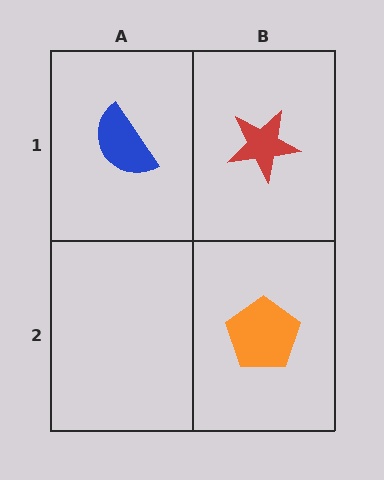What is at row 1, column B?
A red star.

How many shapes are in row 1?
2 shapes.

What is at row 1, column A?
A blue semicircle.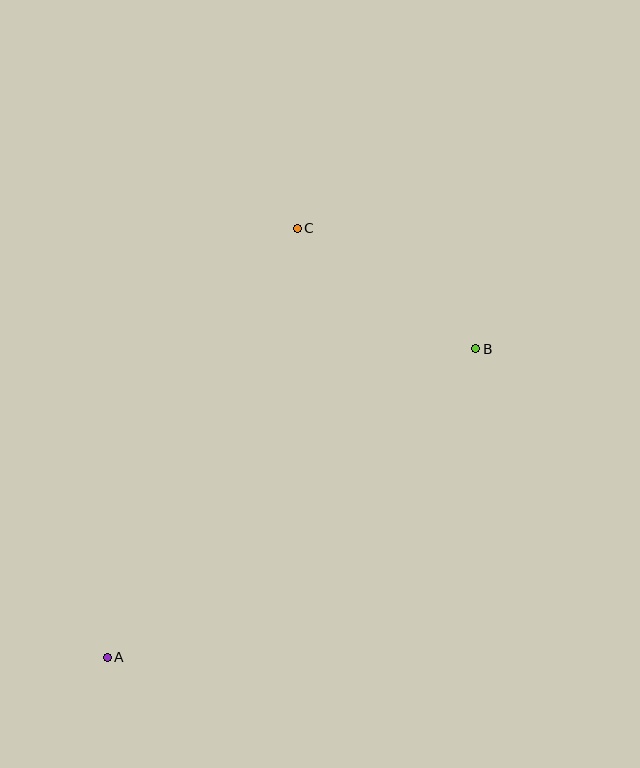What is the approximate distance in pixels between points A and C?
The distance between A and C is approximately 469 pixels.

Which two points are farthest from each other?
Points A and B are farthest from each other.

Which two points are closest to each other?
Points B and C are closest to each other.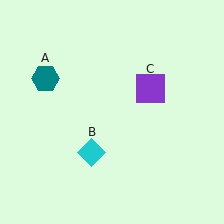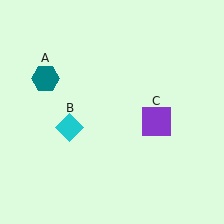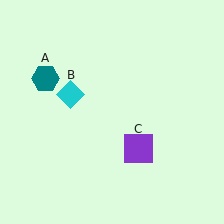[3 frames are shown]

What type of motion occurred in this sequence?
The cyan diamond (object B), purple square (object C) rotated clockwise around the center of the scene.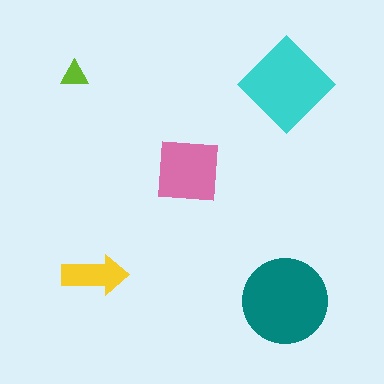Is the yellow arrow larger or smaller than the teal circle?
Smaller.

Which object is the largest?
The teal circle.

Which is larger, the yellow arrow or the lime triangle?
The yellow arrow.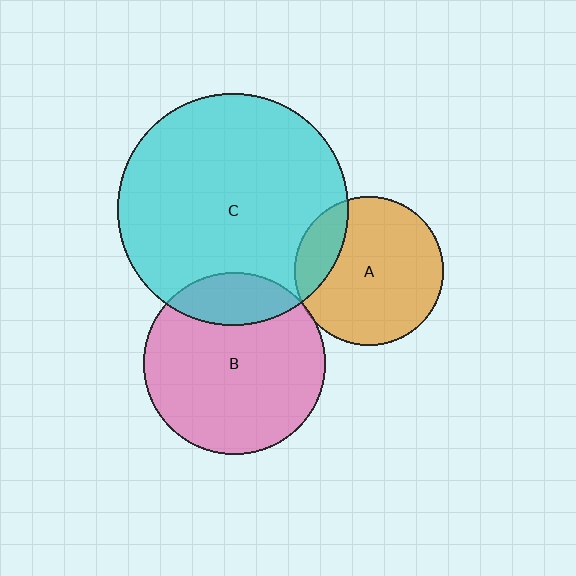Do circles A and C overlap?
Yes.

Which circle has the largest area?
Circle C (cyan).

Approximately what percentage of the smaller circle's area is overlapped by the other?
Approximately 20%.